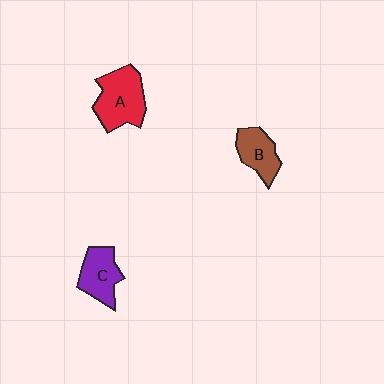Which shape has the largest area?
Shape A (red).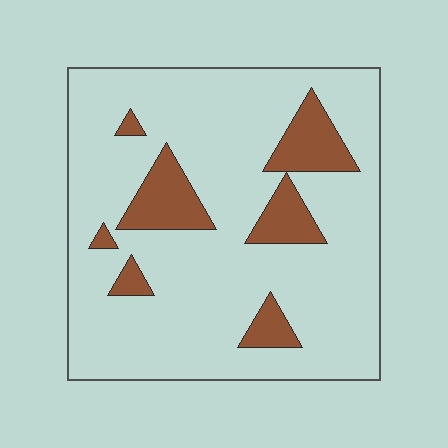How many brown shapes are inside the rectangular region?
7.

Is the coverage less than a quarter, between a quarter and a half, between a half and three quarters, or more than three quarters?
Less than a quarter.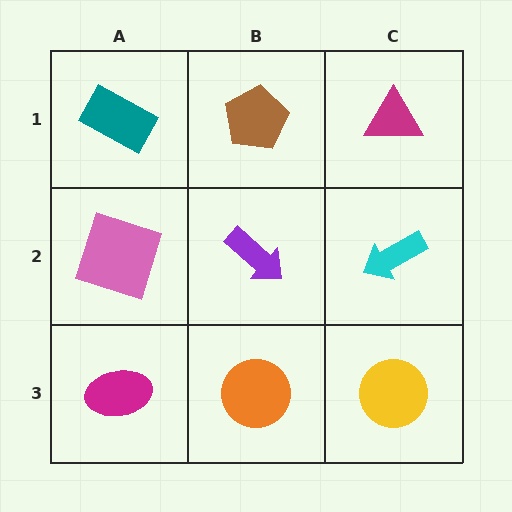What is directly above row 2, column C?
A magenta triangle.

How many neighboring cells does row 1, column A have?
2.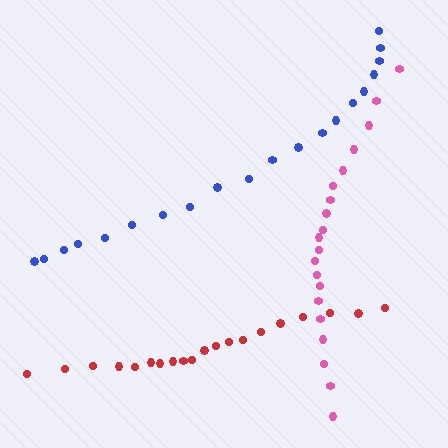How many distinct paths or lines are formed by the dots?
There are 3 distinct paths.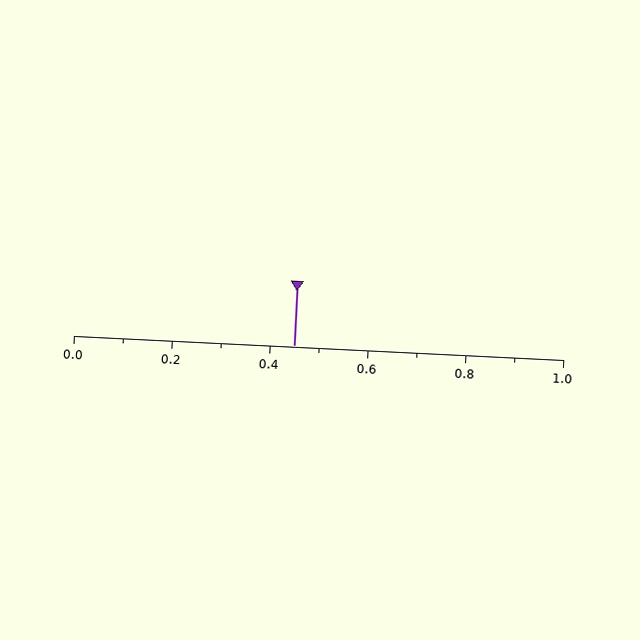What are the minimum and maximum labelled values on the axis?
The axis runs from 0.0 to 1.0.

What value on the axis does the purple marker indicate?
The marker indicates approximately 0.45.